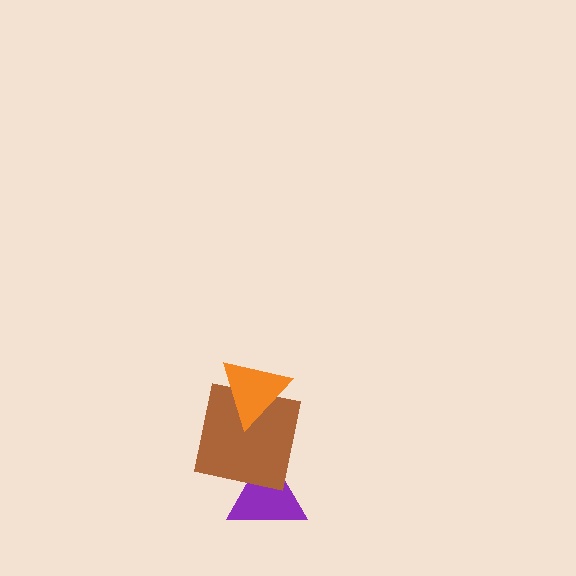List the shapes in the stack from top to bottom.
From top to bottom: the orange triangle, the brown square, the purple triangle.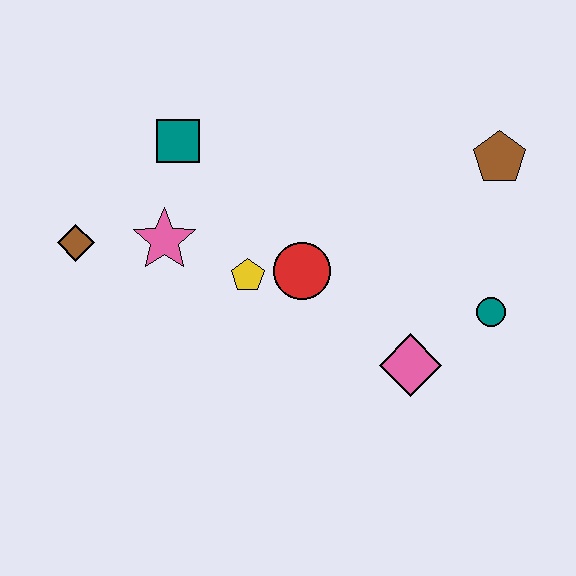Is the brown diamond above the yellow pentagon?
Yes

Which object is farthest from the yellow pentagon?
The brown pentagon is farthest from the yellow pentagon.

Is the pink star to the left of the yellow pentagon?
Yes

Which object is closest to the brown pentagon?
The teal circle is closest to the brown pentagon.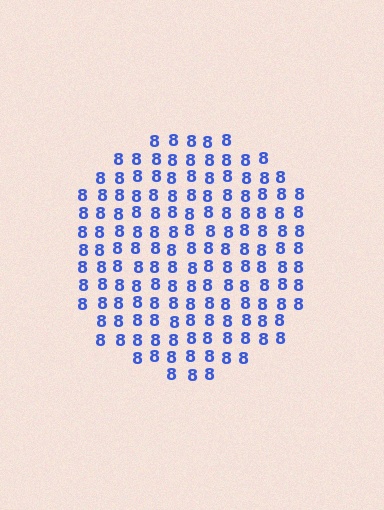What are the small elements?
The small elements are digit 8's.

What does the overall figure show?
The overall figure shows a circle.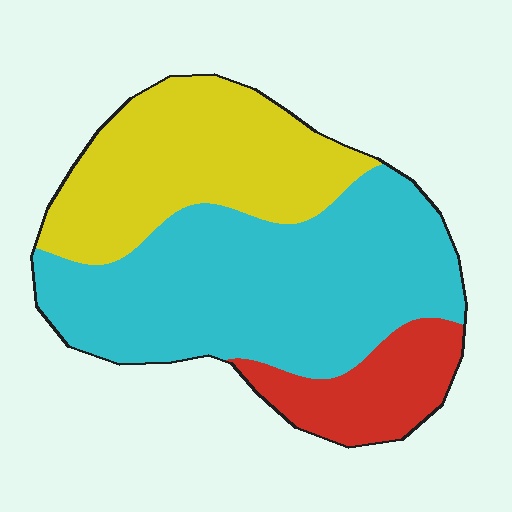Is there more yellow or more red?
Yellow.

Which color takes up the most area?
Cyan, at roughly 50%.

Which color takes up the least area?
Red, at roughly 15%.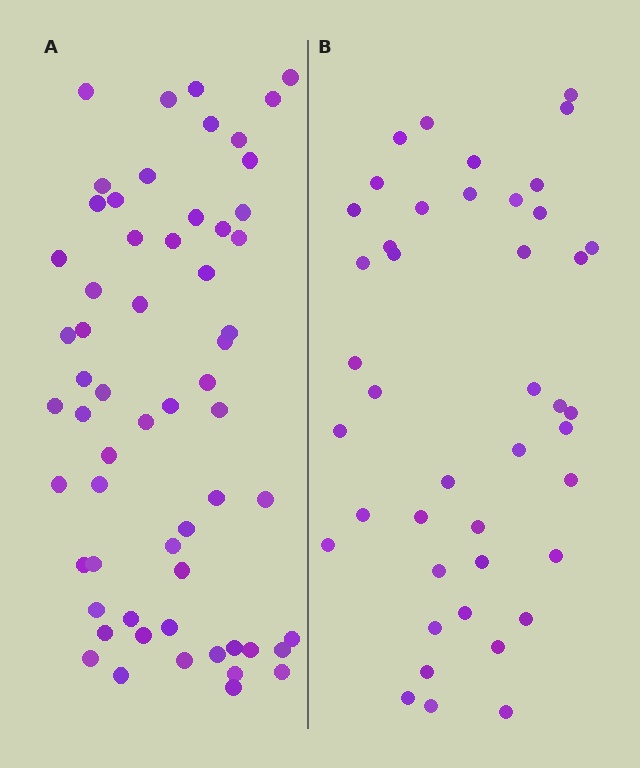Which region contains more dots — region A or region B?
Region A (the left region) has more dots.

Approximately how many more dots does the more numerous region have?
Region A has approximately 15 more dots than region B.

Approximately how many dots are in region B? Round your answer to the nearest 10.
About 40 dots. (The exact count is 43, which rounds to 40.)